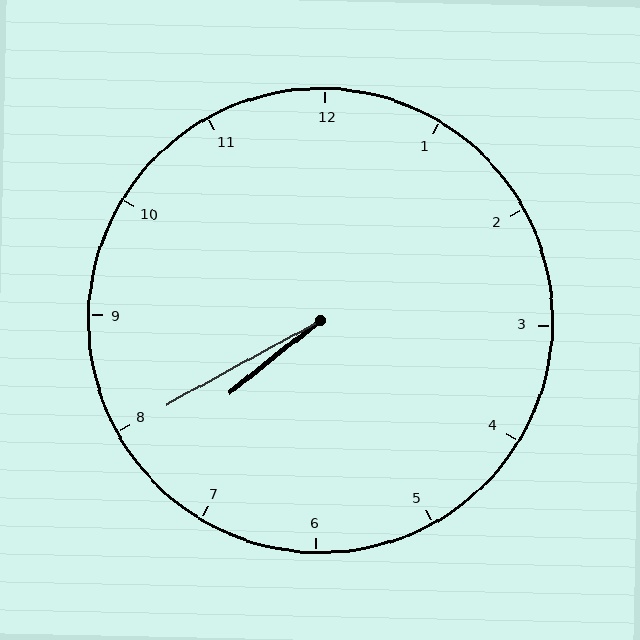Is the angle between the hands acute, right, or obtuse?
It is acute.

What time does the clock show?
7:40.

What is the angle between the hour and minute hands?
Approximately 10 degrees.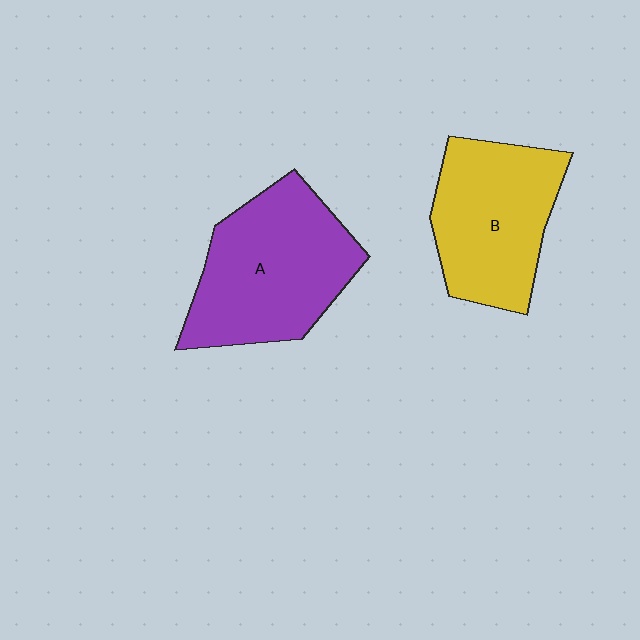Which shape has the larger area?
Shape A (purple).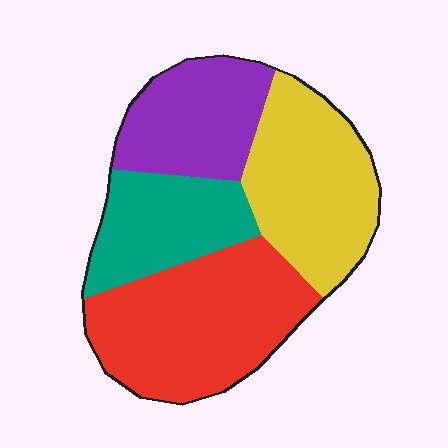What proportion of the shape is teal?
Teal covers roughly 20% of the shape.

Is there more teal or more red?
Red.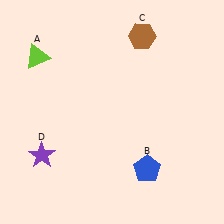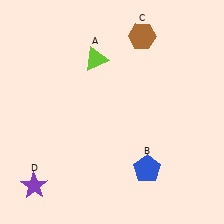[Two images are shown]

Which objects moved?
The objects that moved are: the lime triangle (A), the purple star (D).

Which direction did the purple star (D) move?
The purple star (D) moved down.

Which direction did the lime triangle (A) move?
The lime triangle (A) moved right.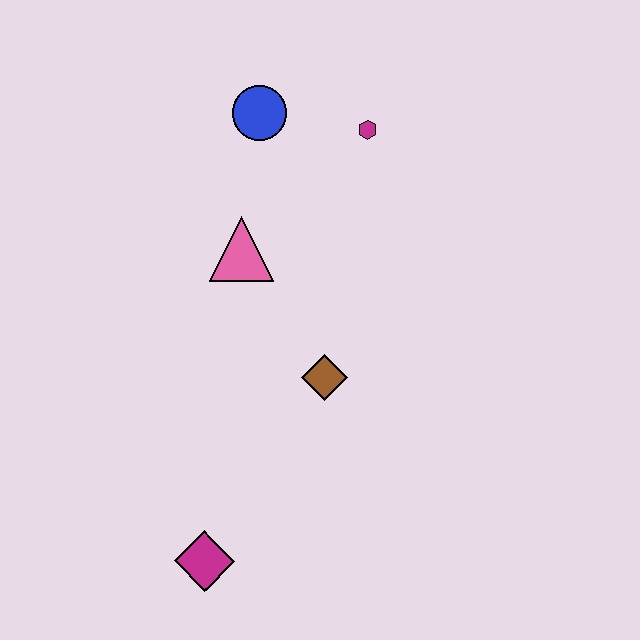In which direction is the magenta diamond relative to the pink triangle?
The magenta diamond is below the pink triangle.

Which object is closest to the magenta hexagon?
The blue circle is closest to the magenta hexagon.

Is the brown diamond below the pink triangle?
Yes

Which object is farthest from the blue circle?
The magenta diamond is farthest from the blue circle.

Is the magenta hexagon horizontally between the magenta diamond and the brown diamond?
No